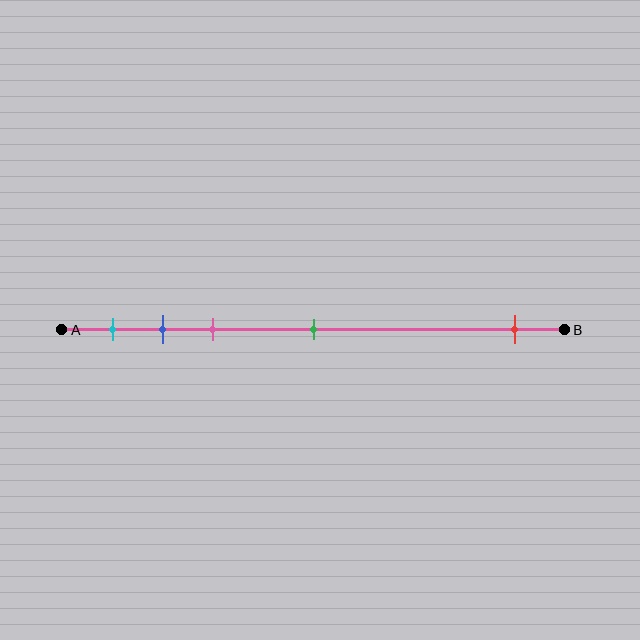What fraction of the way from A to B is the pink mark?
The pink mark is approximately 30% (0.3) of the way from A to B.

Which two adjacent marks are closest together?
The blue and pink marks are the closest adjacent pair.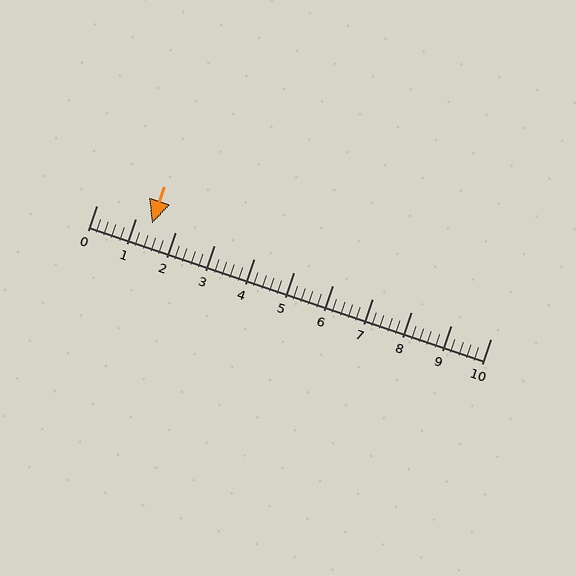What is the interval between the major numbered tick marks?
The major tick marks are spaced 1 units apart.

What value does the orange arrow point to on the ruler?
The orange arrow points to approximately 1.4.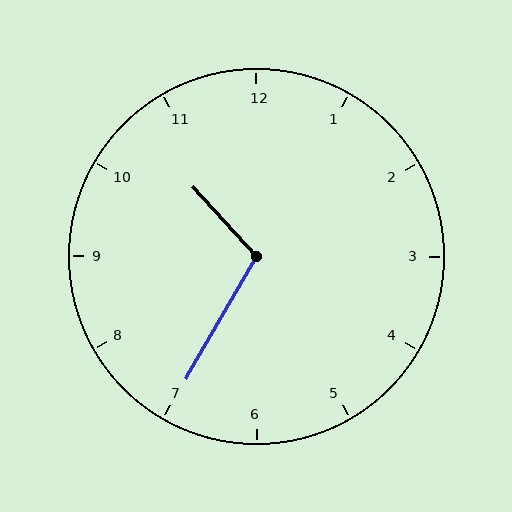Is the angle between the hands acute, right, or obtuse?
It is obtuse.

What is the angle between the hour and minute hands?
Approximately 108 degrees.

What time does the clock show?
10:35.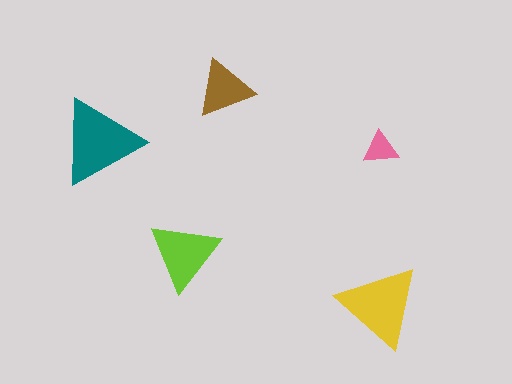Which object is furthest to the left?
The teal triangle is leftmost.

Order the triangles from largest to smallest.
the teal one, the yellow one, the lime one, the brown one, the pink one.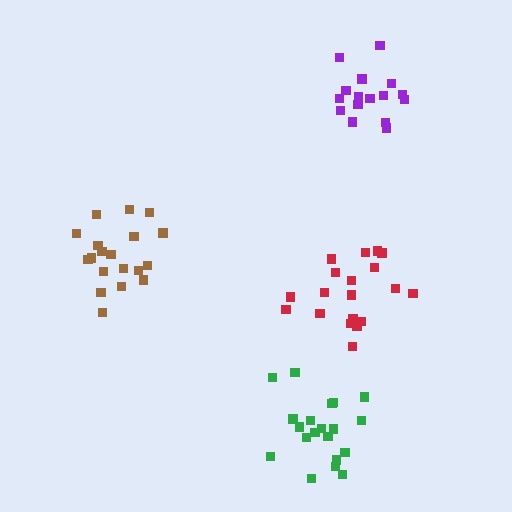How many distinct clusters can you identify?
There are 4 distinct clusters.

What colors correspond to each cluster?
The clusters are colored: brown, green, red, purple.